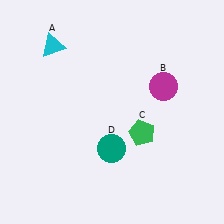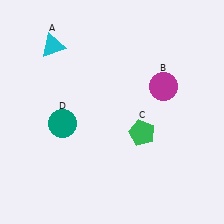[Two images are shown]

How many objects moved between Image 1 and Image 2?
1 object moved between the two images.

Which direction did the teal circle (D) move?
The teal circle (D) moved left.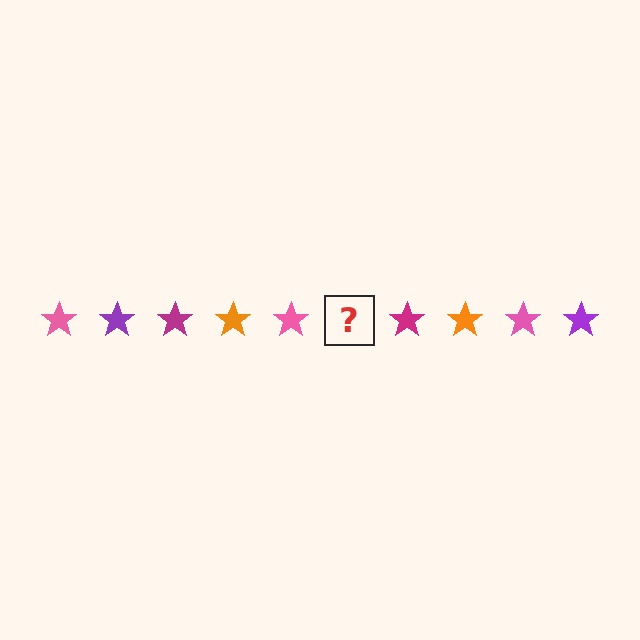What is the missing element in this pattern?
The missing element is a purple star.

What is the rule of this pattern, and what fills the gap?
The rule is that the pattern cycles through pink, purple, magenta, orange stars. The gap should be filled with a purple star.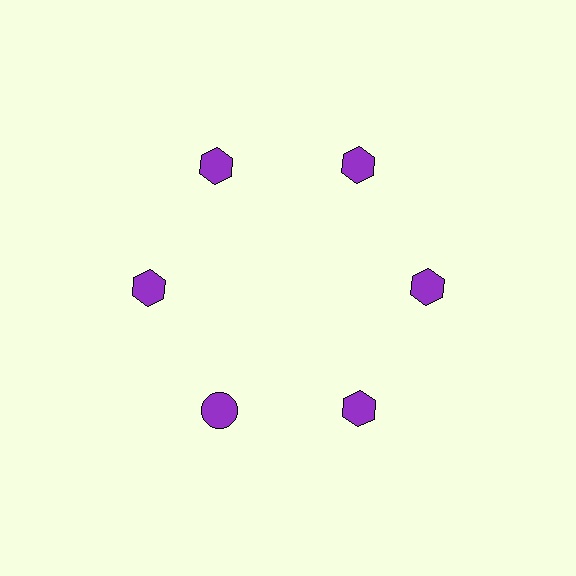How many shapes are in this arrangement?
There are 6 shapes arranged in a ring pattern.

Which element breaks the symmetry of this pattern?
The purple circle at roughly the 7 o'clock position breaks the symmetry. All other shapes are purple hexagons.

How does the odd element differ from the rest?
It has a different shape: circle instead of hexagon.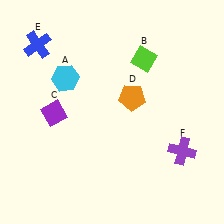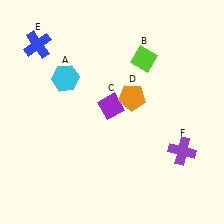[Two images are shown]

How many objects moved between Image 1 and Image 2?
1 object moved between the two images.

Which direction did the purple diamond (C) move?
The purple diamond (C) moved right.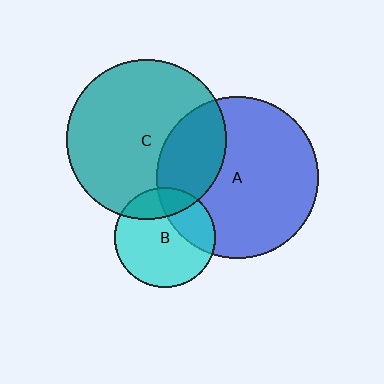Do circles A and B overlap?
Yes.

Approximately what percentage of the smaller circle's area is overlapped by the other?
Approximately 30%.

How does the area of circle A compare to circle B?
Approximately 2.6 times.